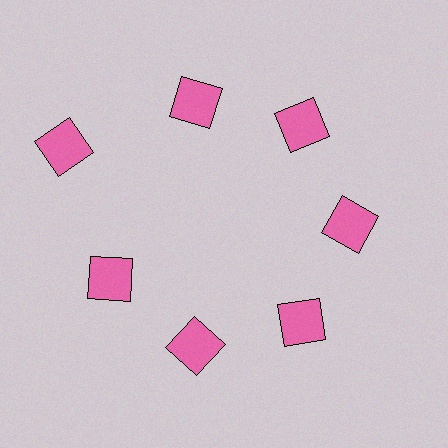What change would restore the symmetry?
The symmetry would be restored by moving it inward, back onto the ring so that all 7 squares sit at equal angles and equal distance from the center.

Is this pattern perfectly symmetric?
No. The 7 pink squares are arranged in a ring, but one element near the 10 o'clock position is pushed outward from the center, breaking the 7-fold rotational symmetry.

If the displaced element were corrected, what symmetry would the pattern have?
It would have 7-fold rotational symmetry — the pattern would map onto itself every 51 degrees.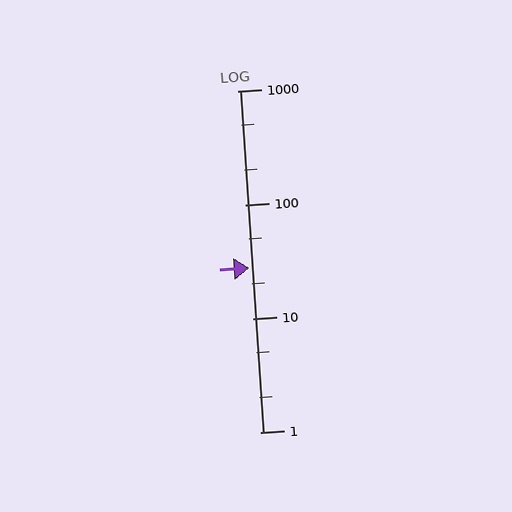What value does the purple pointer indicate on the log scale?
The pointer indicates approximately 28.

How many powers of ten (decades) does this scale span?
The scale spans 3 decades, from 1 to 1000.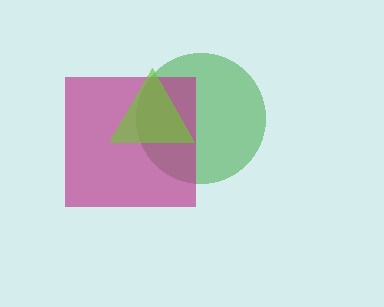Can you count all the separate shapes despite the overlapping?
Yes, there are 3 separate shapes.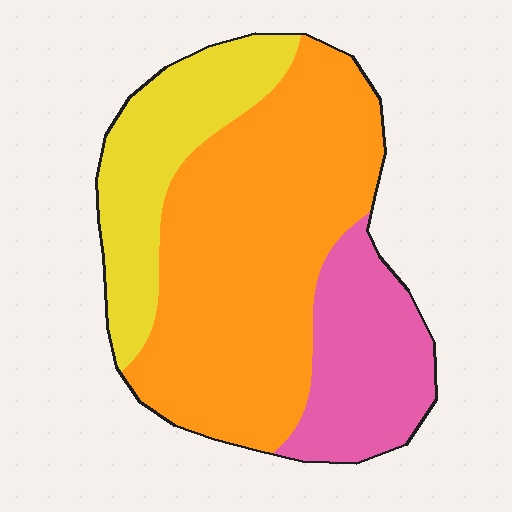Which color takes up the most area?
Orange, at roughly 55%.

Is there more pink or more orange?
Orange.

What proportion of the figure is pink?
Pink takes up about one fifth (1/5) of the figure.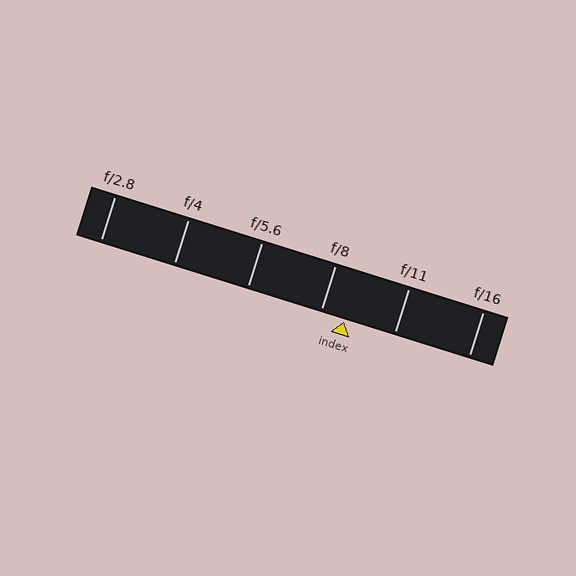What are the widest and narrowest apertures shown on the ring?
The widest aperture shown is f/2.8 and the narrowest is f/16.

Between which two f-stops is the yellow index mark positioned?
The index mark is between f/8 and f/11.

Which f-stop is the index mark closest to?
The index mark is closest to f/8.